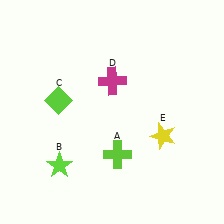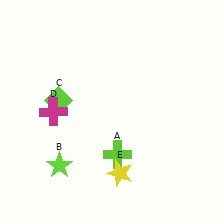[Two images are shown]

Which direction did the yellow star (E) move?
The yellow star (E) moved left.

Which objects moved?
The objects that moved are: the magenta cross (D), the yellow star (E).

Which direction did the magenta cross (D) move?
The magenta cross (D) moved left.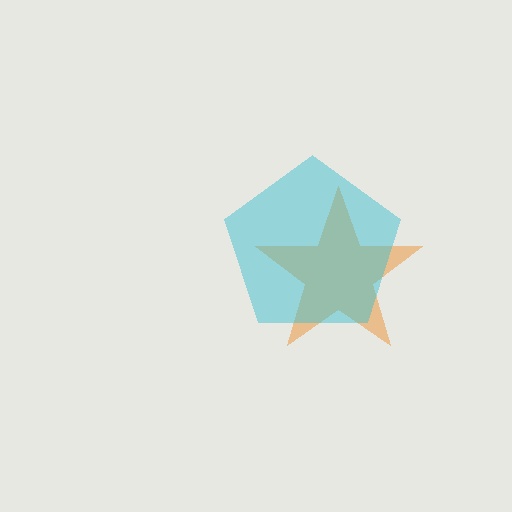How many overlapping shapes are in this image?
There are 2 overlapping shapes in the image.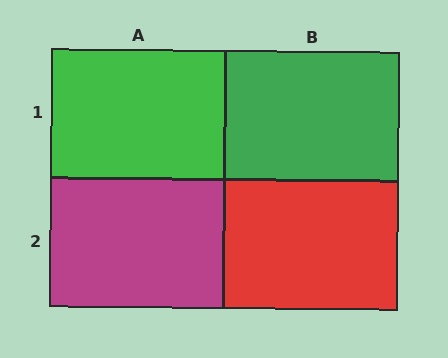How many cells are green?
2 cells are green.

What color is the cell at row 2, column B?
Red.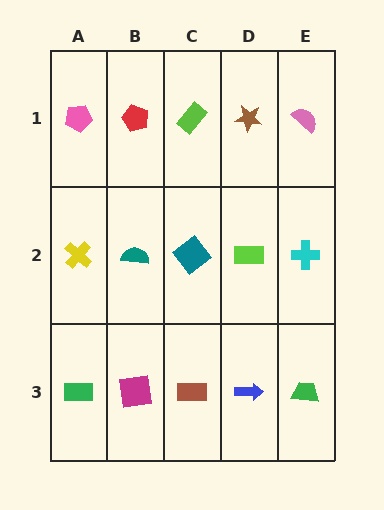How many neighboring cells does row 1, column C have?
3.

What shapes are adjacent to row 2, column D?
A brown star (row 1, column D), a blue arrow (row 3, column D), a teal diamond (row 2, column C), a cyan cross (row 2, column E).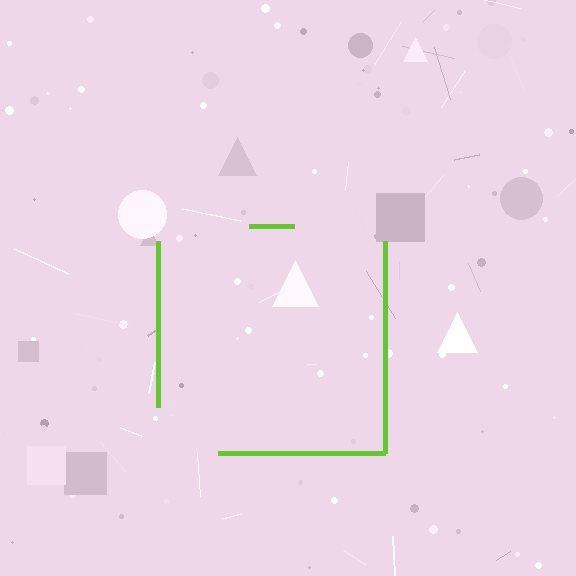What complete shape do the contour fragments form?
The contour fragments form a square.